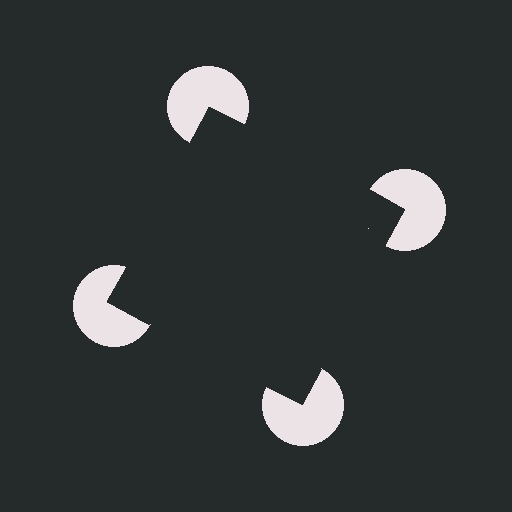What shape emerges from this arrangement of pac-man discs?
An illusory square — its edges are inferred from the aligned wedge cuts in the pac-man discs, not physically drawn.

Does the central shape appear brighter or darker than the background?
It typically appears slightly darker than the background, even though no actual brightness change is drawn.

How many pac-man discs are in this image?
There are 4 — one at each vertex of the illusory square.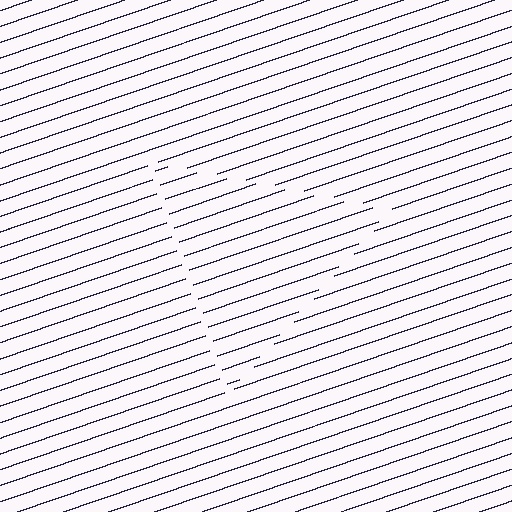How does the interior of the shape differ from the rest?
The interior of the shape contains the same grating, shifted by half a period — the contour is defined by the phase discontinuity where line-ends from the inner and outer gratings abut.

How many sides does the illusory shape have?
3 sides — the line-ends trace a triangle.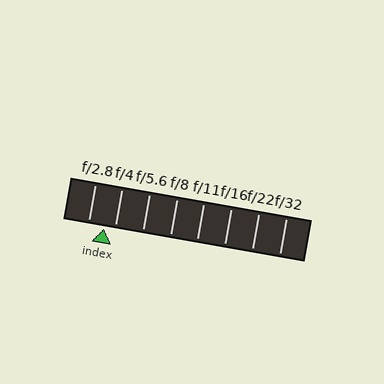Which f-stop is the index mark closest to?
The index mark is closest to f/4.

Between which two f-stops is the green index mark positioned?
The index mark is between f/2.8 and f/4.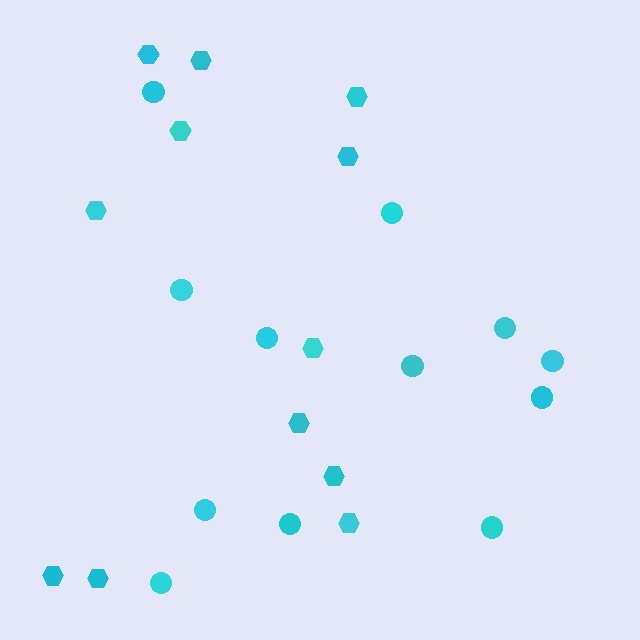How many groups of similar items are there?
There are 2 groups: one group of hexagons (12) and one group of circles (12).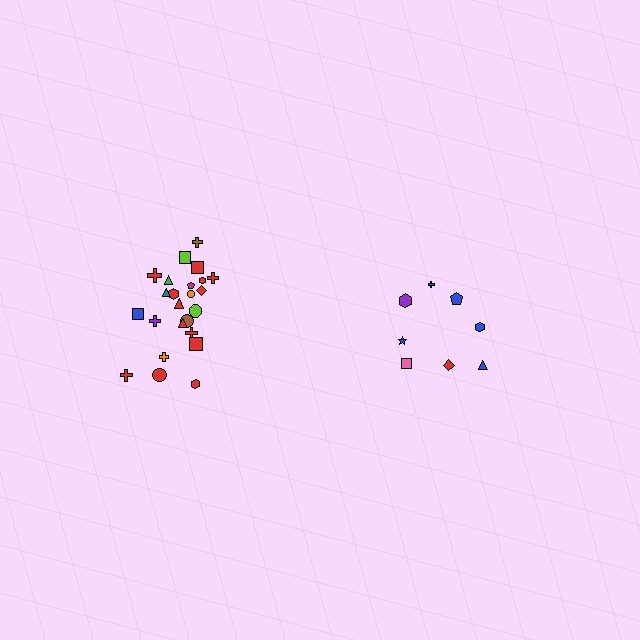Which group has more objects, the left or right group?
The left group.